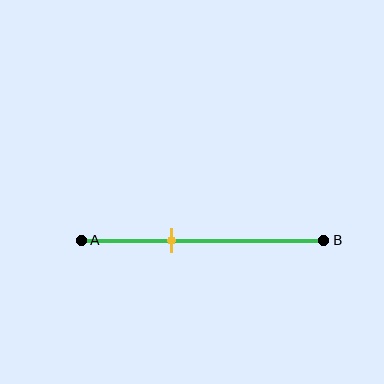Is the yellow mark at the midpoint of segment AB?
No, the mark is at about 35% from A, not at the 50% midpoint.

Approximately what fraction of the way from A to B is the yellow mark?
The yellow mark is approximately 35% of the way from A to B.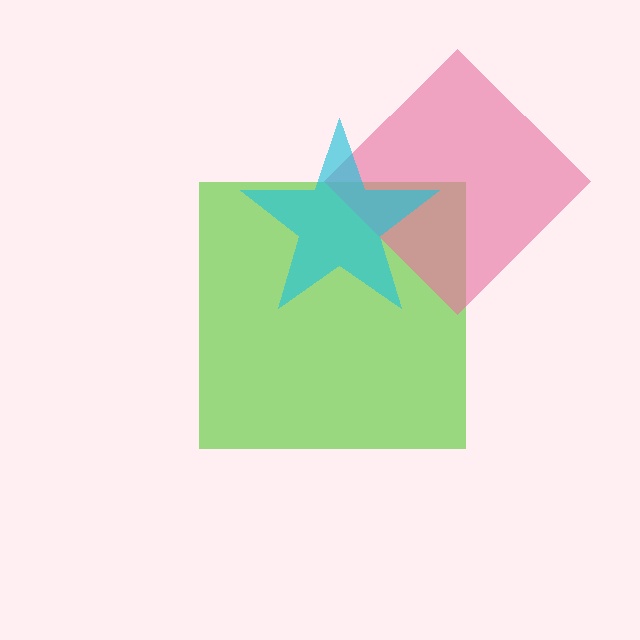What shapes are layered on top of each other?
The layered shapes are: a lime square, a pink diamond, a cyan star.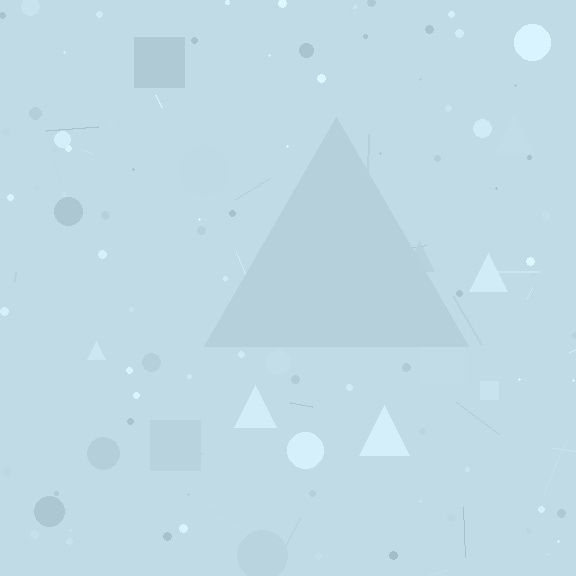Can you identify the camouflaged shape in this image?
The camouflaged shape is a triangle.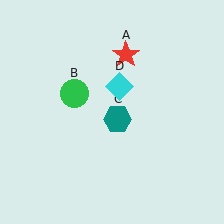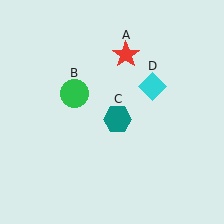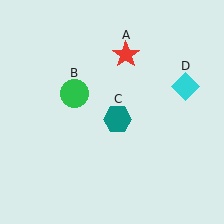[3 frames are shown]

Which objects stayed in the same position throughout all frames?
Red star (object A) and green circle (object B) and teal hexagon (object C) remained stationary.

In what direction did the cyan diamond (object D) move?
The cyan diamond (object D) moved right.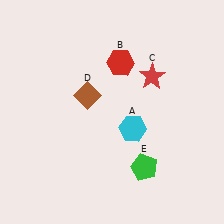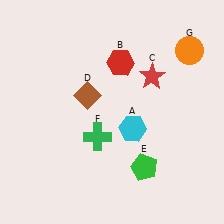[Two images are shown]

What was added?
A green cross (F), an orange circle (G) were added in Image 2.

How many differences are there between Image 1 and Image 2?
There are 2 differences between the two images.